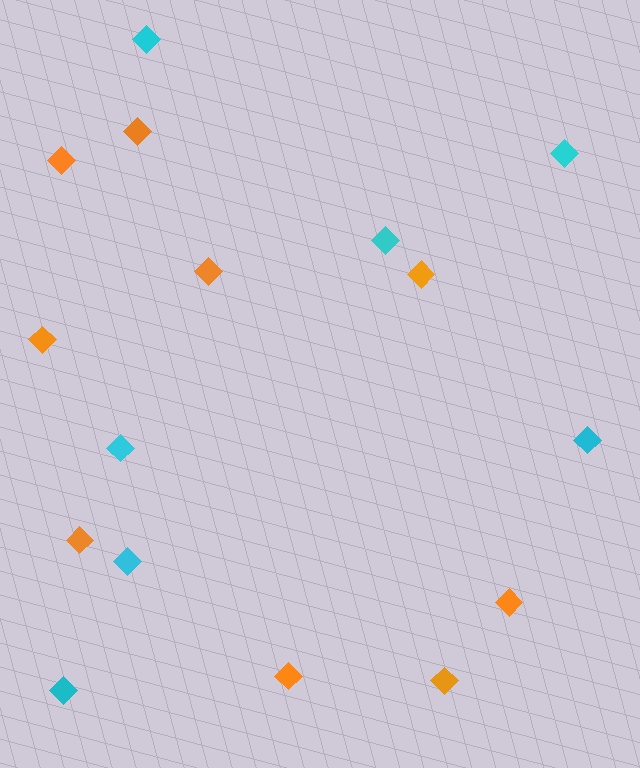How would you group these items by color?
There are 2 groups: one group of cyan diamonds (7) and one group of orange diamonds (9).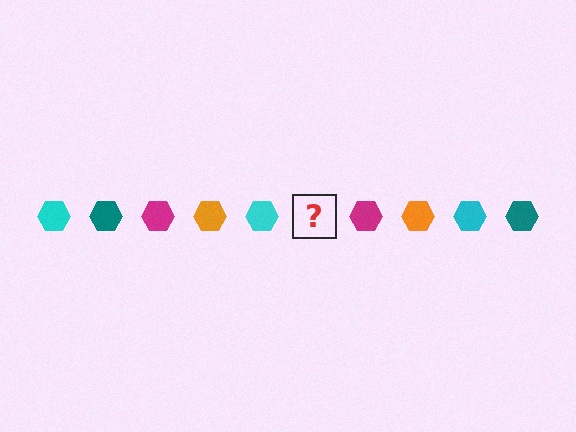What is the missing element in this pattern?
The missing element is a teal hexagon.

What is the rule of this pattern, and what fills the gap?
The rule is that the pattern cycles through cyan, teal, magenta, orange hexagons. The gap should be filled with a teal hexagon.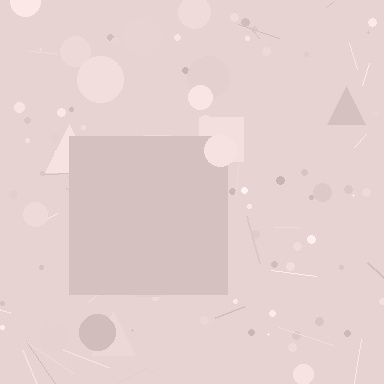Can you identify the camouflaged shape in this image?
The camouflaged shape is a square.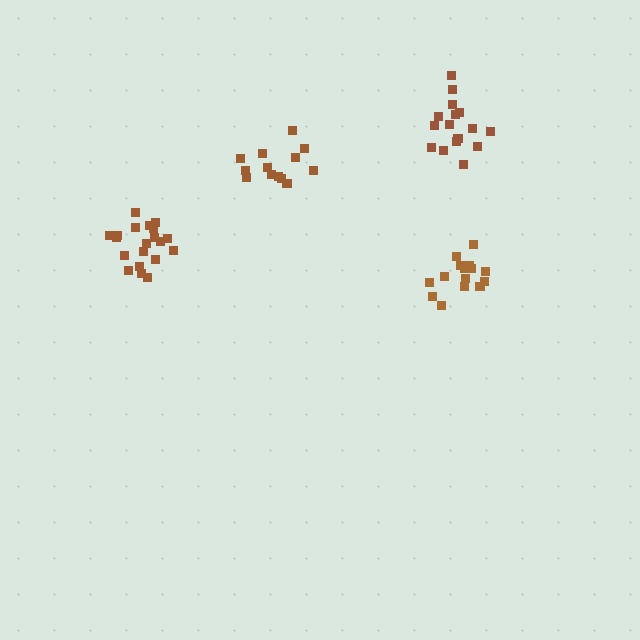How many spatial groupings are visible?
There are 4 spatial groupings.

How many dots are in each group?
Group 1: 16 dots, Group 2: 20 dots, Group 3: 15 dots, Group 4: 14 dots (65 total).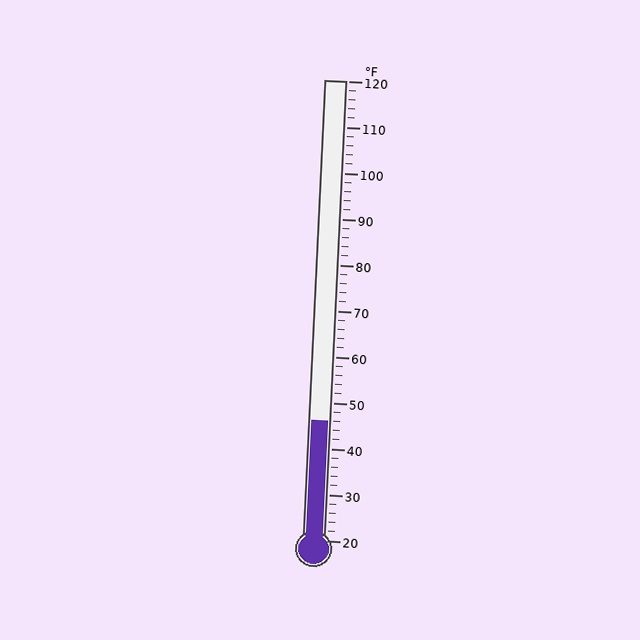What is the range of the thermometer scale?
The thermometer scale ranges from 20°F to 120°F.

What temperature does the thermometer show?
The thermometer shows approximately 46°F.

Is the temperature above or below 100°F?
The temperature is below 100°F.